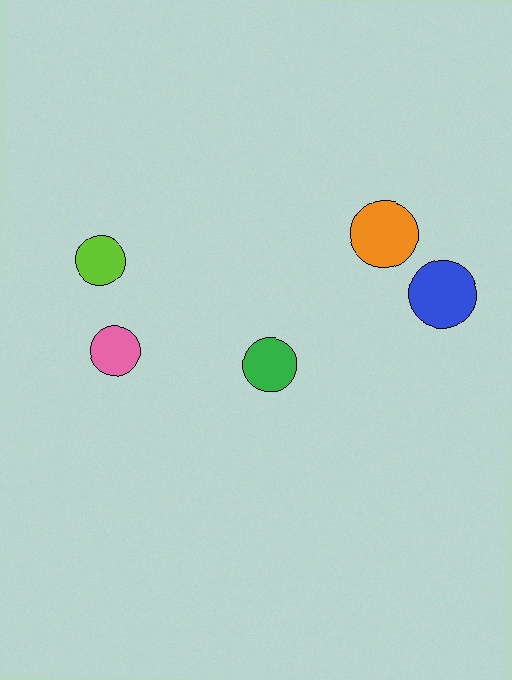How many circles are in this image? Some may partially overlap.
There are 5 circles.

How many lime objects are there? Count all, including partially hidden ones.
There is 1 lime object.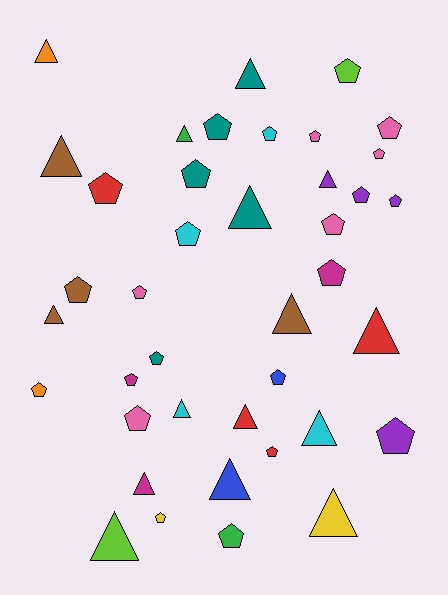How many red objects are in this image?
There are 4 red objects.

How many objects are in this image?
There are 40 objects.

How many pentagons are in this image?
There are 24 pentagons.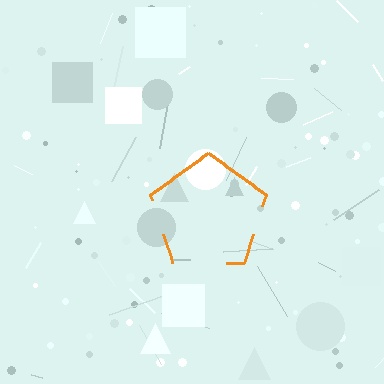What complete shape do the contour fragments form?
The contour fragments form a pentagon.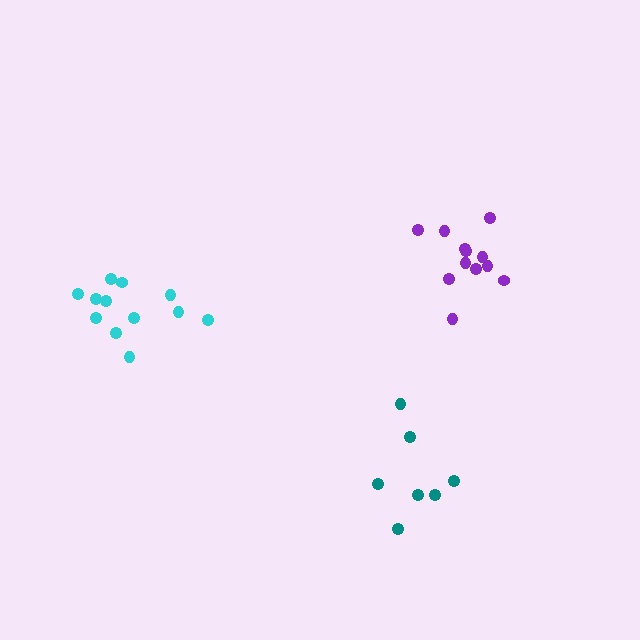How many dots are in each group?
Group 1: 12 dots, Group 2: 12 dots, Group 3: 7 dots (31 total).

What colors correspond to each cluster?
The clusters are colored: purple, cyan, teal.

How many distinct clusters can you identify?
There are 3 distinct clusters.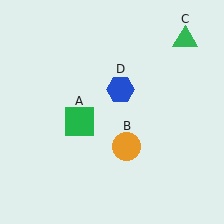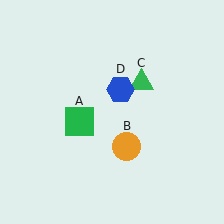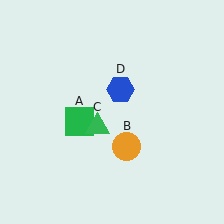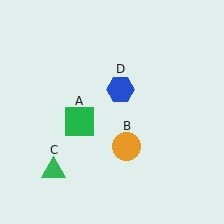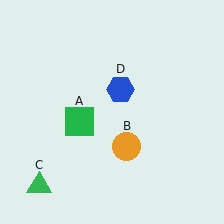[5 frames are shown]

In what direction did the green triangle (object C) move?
The green triangle (object C) moved down and to the left.